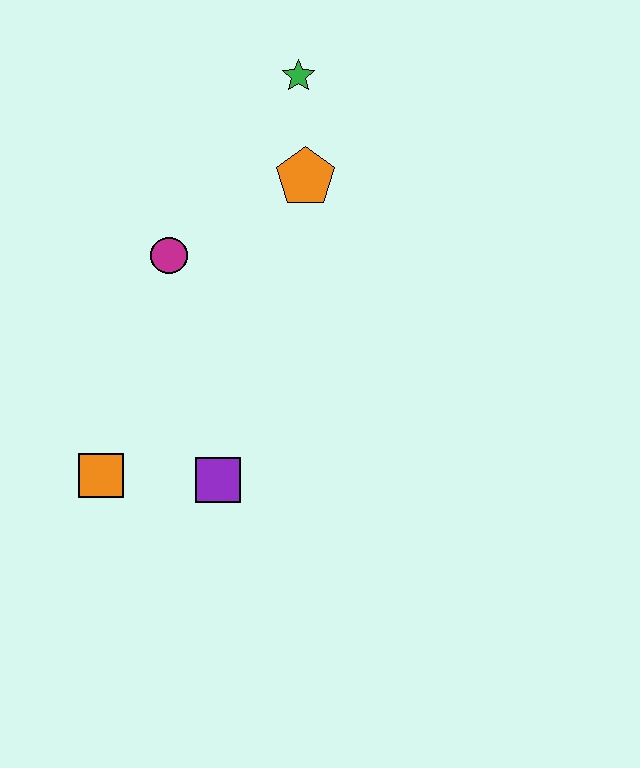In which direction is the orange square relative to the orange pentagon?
The orange square is below the orange pentagon.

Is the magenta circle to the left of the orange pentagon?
Yes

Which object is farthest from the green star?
The orange square is farthest from the green star.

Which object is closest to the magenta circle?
The orange pentagon is closest to the magenta circle.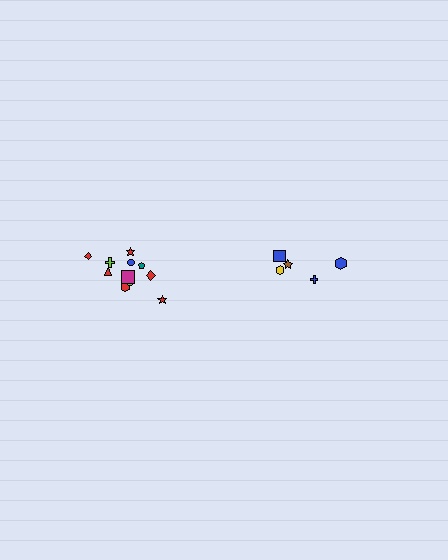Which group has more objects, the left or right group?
The left group.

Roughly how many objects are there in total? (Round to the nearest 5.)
Roughly 15 objects in total.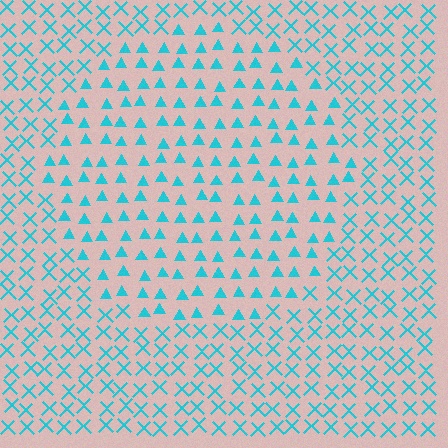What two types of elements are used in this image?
The image uses triangles inside the circle region and X marks outside it.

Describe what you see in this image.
The image is filled with small cyan elements arranged in a uniform grid. A circle-shaped region contains triangles, while the surrounding area contains X marks. The boundary is defined purely by the change in element shape.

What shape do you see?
I see a circle.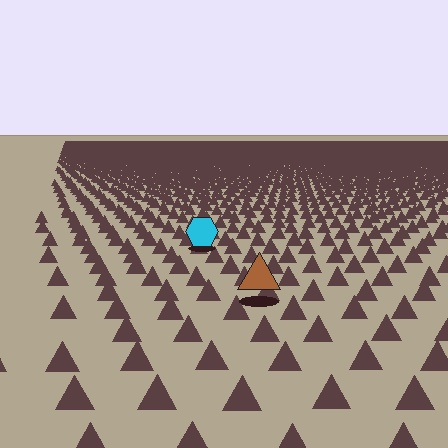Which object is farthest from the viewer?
The cyan hexagon is farthest from the viewer. It appears smaller and the ground texture around it is denser.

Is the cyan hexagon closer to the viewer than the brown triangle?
No. The brown triangle is closer — you can tell from the texture gradient: the ground texture is coarser near it.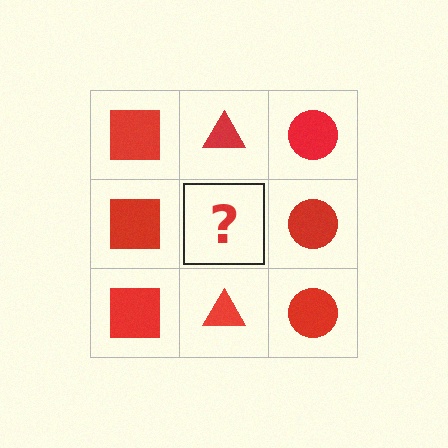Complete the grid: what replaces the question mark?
The question mark should be replaced with a red triangle.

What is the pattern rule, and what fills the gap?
The rule is that each column has a consistent shape. The gap should be filled with a red triangle.